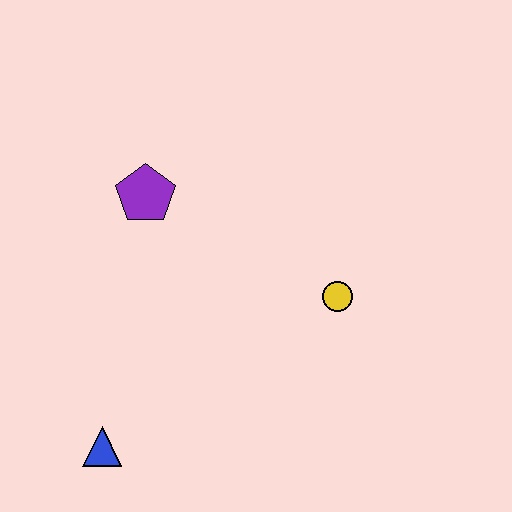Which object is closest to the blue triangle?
The purple pentagon is closest to the blue triangle.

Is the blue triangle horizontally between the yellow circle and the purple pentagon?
No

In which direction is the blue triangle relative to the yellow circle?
The blue triangle is to the left of the yellow circle.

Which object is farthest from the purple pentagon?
The blue triangle is farthest from the purple pentagon.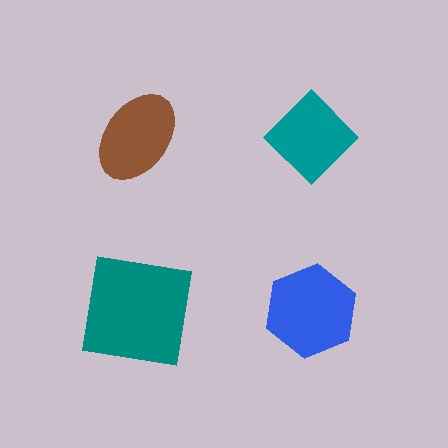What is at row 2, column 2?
A blue hexagon.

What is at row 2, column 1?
A teal square.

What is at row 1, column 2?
A teal diamond.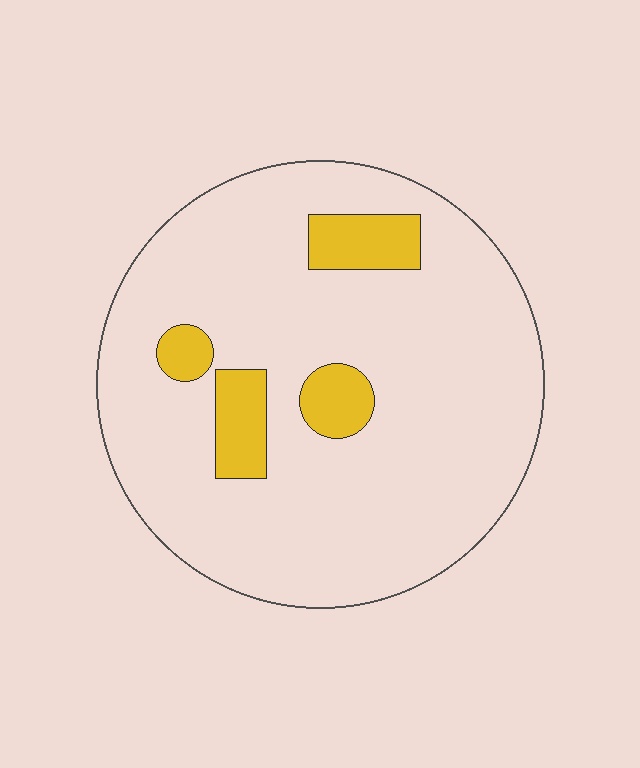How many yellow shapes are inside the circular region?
4.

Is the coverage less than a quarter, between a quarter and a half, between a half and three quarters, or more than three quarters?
Less than a quarter.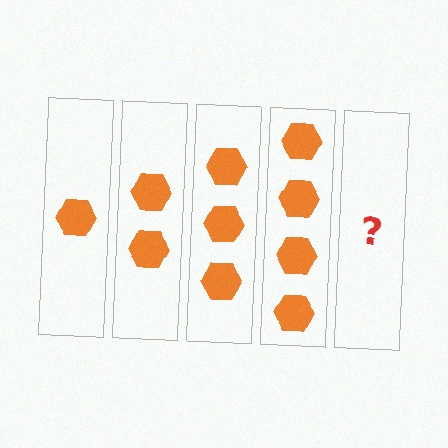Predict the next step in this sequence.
The next step is 5 hexagons.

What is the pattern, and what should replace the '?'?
The pattern is that each step adds one more hexagon. The '?' should be 5 hexagons.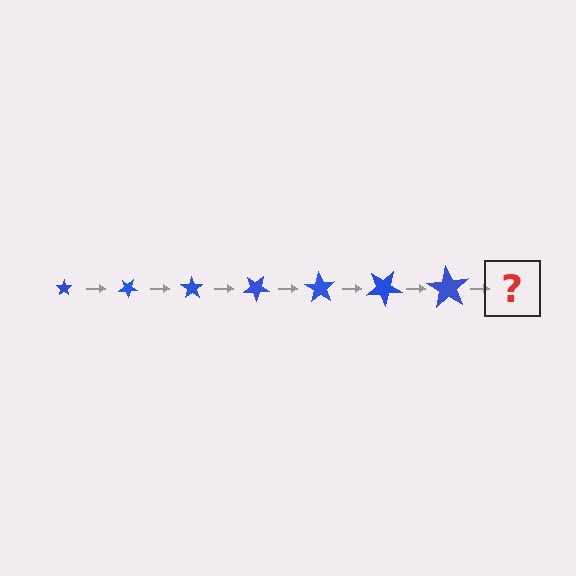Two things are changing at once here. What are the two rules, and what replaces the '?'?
The two rules are that the star grows larger each step and it rotates 35 degrees each step. The '?' should be a star, larger than the previous one and rotated 245 degrees from the start.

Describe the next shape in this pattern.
It should be a star, larger than the previous one and rotated 245 degrees from the start.